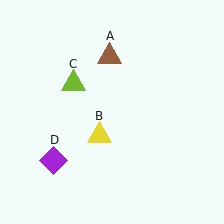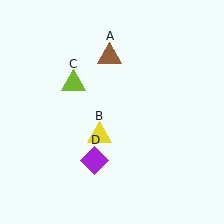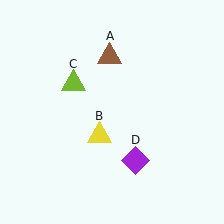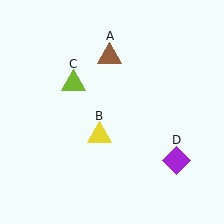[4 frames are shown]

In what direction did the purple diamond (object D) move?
The purple diamond (object D) moved right.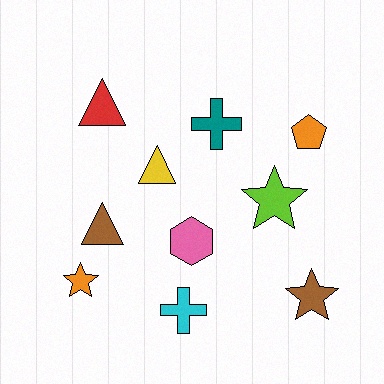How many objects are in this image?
There are 10 objects.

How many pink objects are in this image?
There is 1 pink object.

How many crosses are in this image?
There are 2 crosses.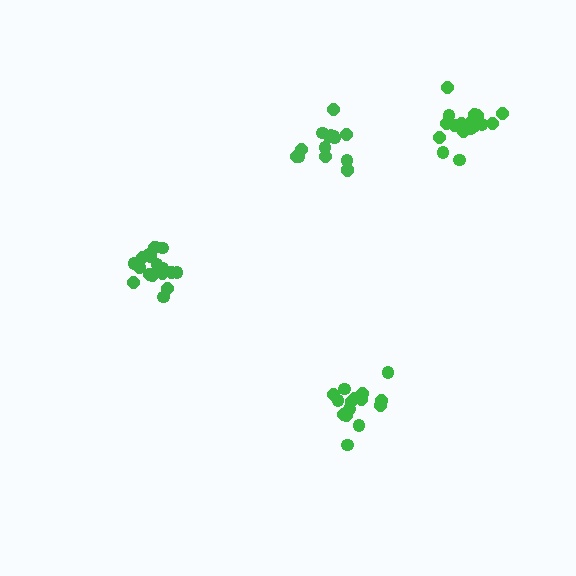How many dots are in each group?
Group 1: 15 dots, Group 2: 19 dots, Group 3: 15 dots, Group 4: 18 dots (67 total).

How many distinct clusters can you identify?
There are 4 distinct clusters.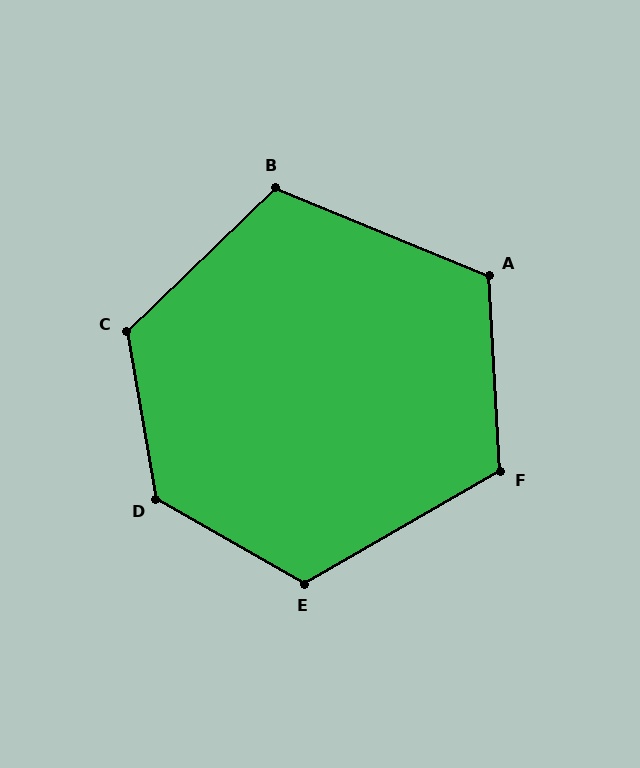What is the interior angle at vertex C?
Approximately 124 degrees (obtuse).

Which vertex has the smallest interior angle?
B, at approximately 114 degrees.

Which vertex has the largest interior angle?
D, at approximately 130 degrees.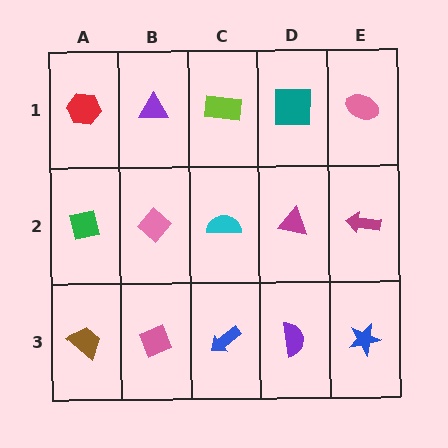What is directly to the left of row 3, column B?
A brown trapezoid.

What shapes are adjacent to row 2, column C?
A lime rectangle (row 1, column C), a blue arrow (row 3, column C), a pink diamond (row 2, column B), a magenta triangle (row 2, column D).